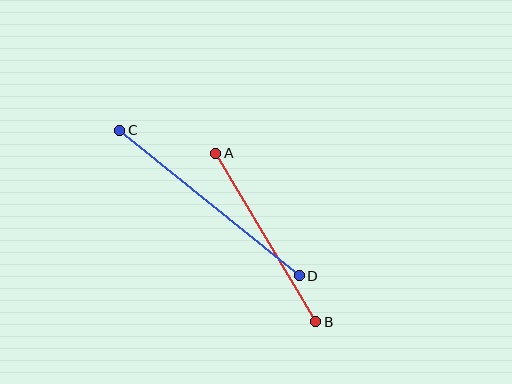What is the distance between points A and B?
The distance is approximately 196 pixels.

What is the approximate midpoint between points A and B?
The midpoint is at approximately (266, 238) pixels.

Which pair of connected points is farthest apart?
Points C and D are farthest apart.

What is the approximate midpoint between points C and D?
The midpoint is at approximately (210, 203) pixels.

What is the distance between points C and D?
The distance is approximately 231 pixels.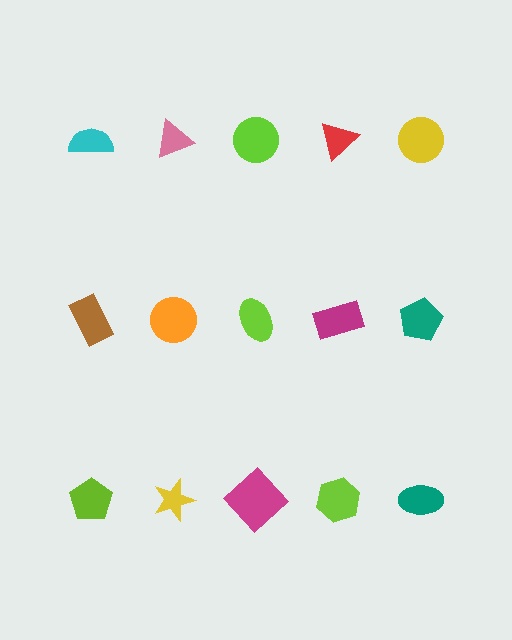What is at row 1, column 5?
A yellow circle.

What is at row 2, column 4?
A magenta rectangle.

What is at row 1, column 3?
A lime circle.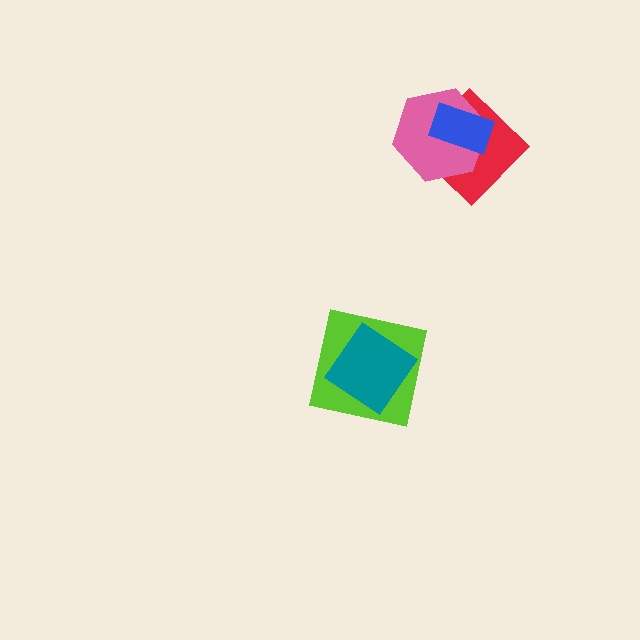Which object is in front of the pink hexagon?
The blue rectangle is in front of the pink hexagon.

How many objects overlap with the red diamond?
2 objects overlap with the red diamond.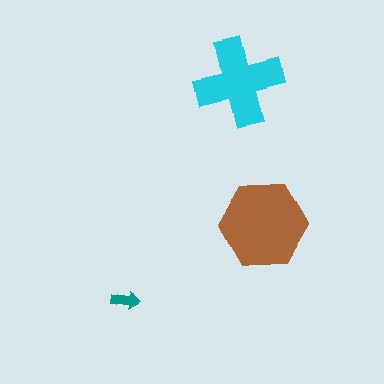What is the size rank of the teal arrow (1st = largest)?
3rd.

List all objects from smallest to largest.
The teal arrow, the cyan cross, the brown hexagon.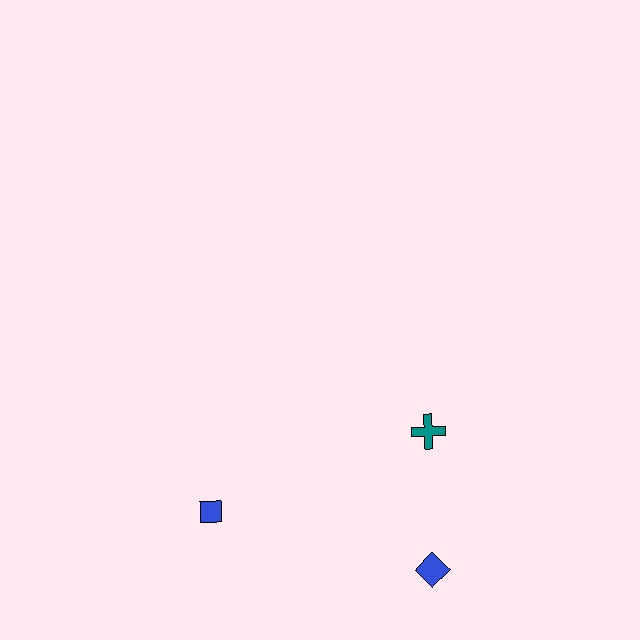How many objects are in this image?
There are 3 objects.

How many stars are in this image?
There are no stars.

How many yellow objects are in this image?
There are no yellow objects.